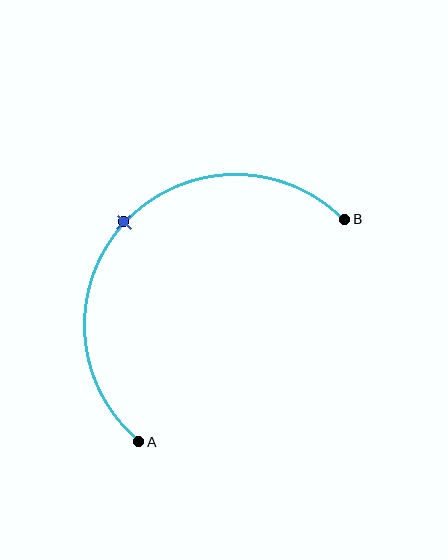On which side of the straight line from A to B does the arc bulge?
The arc bulges above and to the left of the straight line connecting A and B.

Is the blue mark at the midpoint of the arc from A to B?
Yes. The blue mark lies on the arc at equal arc-length from both A and B — it is the arc midpoint.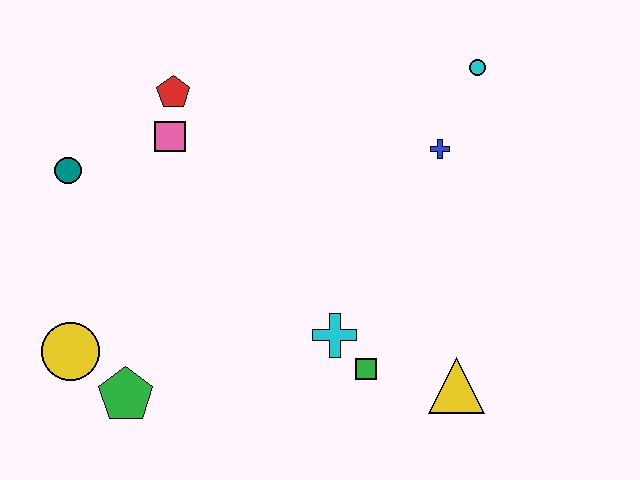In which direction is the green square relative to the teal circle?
The green square is to the right of the teal circle.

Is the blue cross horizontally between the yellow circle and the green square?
No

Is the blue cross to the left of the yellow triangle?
Yes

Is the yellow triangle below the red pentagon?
Yes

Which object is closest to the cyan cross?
The green square is closest to the cyan cross.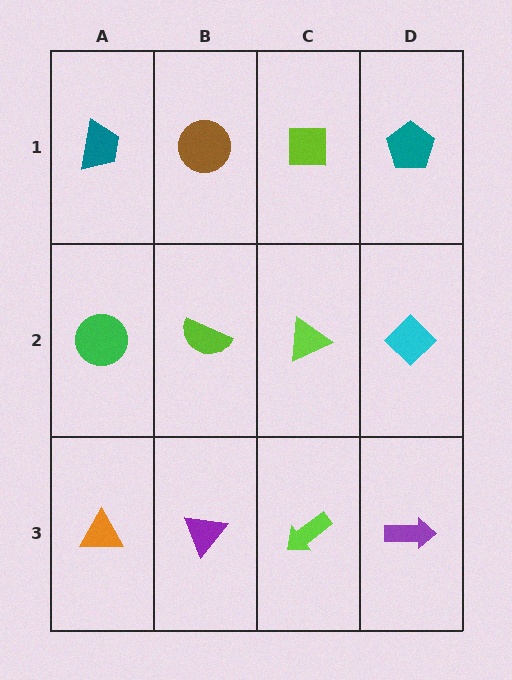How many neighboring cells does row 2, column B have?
4.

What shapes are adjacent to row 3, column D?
A cyan diamond (row 2, column D), a lime arrow (row 3, column C).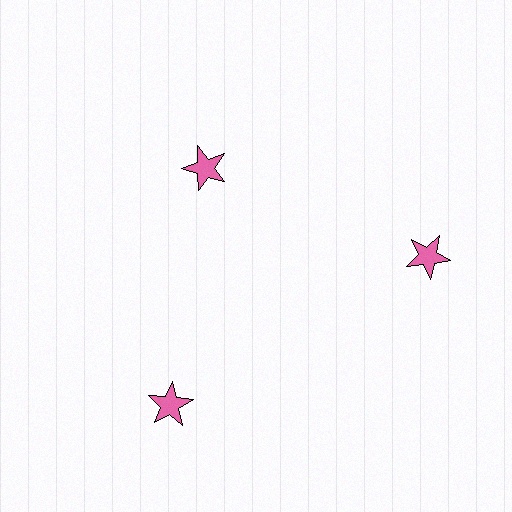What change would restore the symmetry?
The symmetry would be restored by moving it outward, back onto the ring so that all 3 stars sit at equal angles and equal distance from the center.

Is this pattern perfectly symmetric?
No. The 3 pink stars are arranged in a ring, but one element near the 11 o'clock position is pulled inward toward the center, breaking the 3-fold rotational symmetry.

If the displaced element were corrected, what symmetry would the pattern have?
It would have 3-fold rotational symmetry — the pattern would map onto itself every 120 degrees.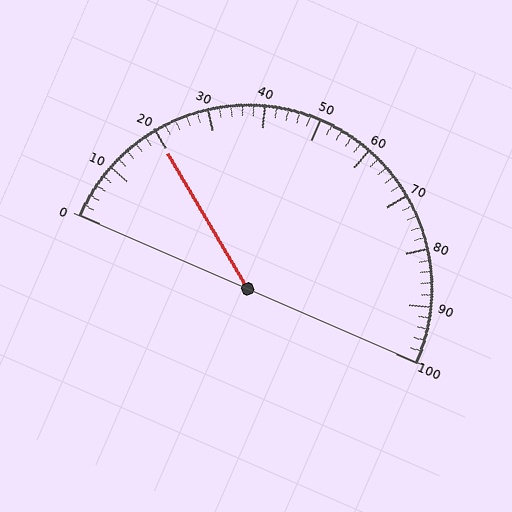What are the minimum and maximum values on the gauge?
The gauge ranges from 0 to 100.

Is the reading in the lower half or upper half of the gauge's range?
The reading is in the lower half of the range (0 to 100).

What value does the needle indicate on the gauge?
The needle indicates approximately 20.